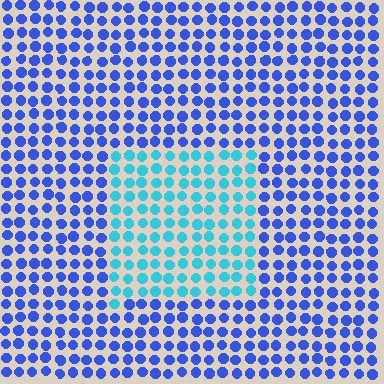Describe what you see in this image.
The image is filled with small blue elements in a uniform arrangement. A rectangle-shaped region is visible where the elements are tinted to a slightly different hue, forming a subtle color boundary.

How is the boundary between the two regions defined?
The boundary is defined purely by a slight shift in hue (about 44 degrees). Spacing, size, and orientation are identical on both sides.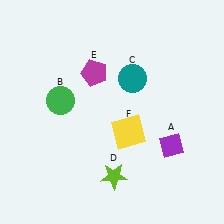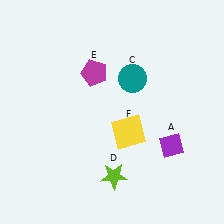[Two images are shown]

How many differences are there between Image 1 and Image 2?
There is 1 difference between the two images.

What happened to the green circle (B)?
The green circle (B) was removed in Image 2. It was in the top-left area of Image 1.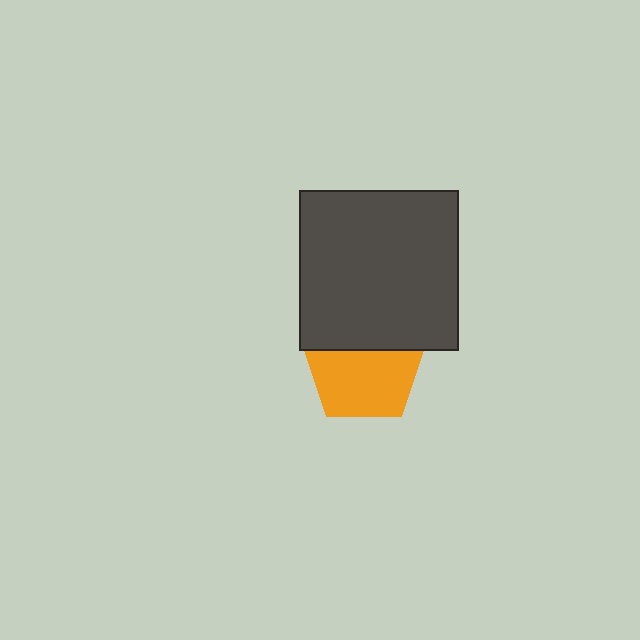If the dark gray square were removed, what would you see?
You would see the complete orange pentagon.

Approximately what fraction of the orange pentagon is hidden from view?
Roughly 36% of the orange pentagon is hidden behind the dark gray square.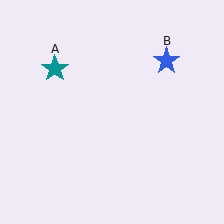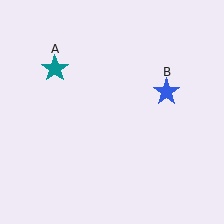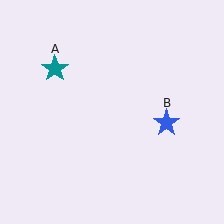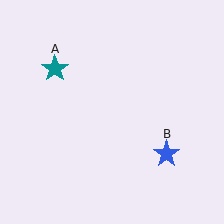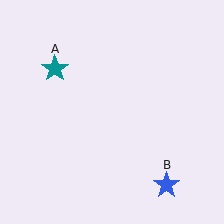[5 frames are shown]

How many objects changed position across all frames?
1 object changed position: blue star (object B).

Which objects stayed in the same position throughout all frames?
Teal star (object A) remained stationary.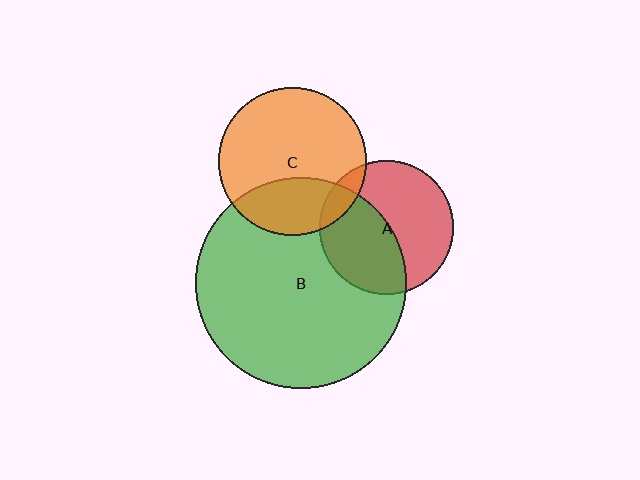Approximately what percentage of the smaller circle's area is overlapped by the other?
Approximately 10%.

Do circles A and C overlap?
Yes.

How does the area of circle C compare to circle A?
Approximately 1.2 times.